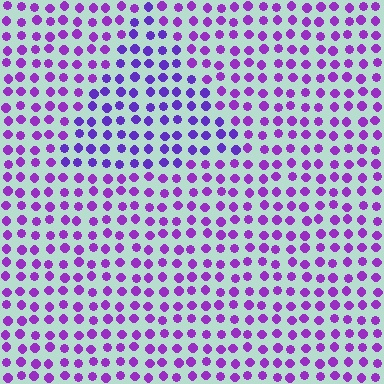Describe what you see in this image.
The image is filled with small purple elements in a uniform arrangement. A triangle-shaped region is visible where the elements are tinted to a slightly different hue, forming a subtle color boundary.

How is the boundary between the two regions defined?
The boundary is defined purely by a slight shift in hue (about 23 degrees). Spacing, size, and orientation are identical on both sides.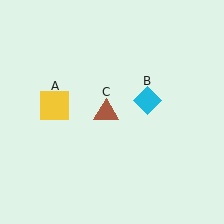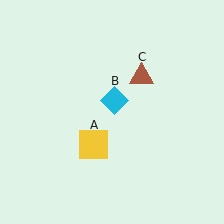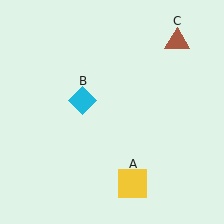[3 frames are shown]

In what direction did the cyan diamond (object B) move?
The cyan diamond (object B) moved left.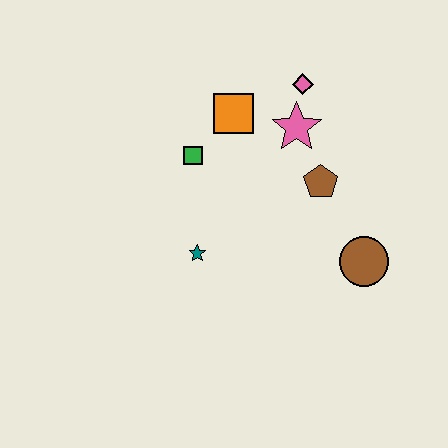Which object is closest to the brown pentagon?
The pink star is closest to the brown pentagon.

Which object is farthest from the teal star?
The pink diamond is farthest from the teal star.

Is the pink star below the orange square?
Yes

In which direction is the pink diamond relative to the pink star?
The pink diamond is above the pink star.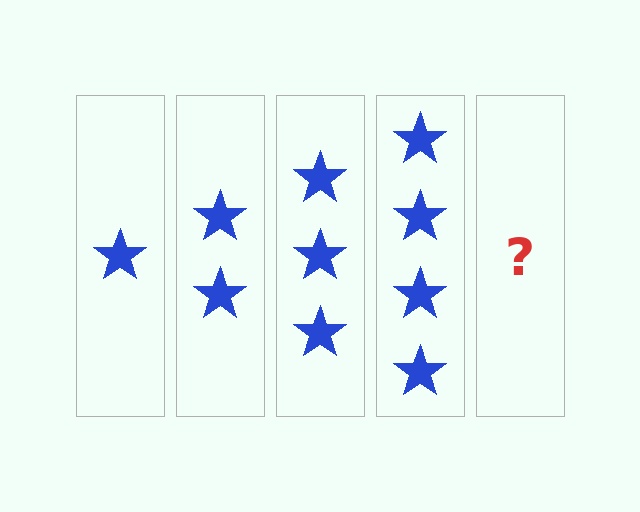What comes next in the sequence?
The next element should be 5 stars.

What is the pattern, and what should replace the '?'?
The pattern is that each step adds one more star. The '?' should be 5 stars.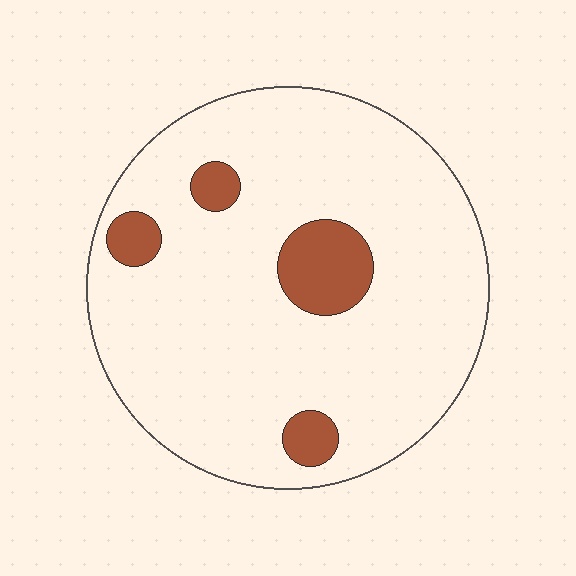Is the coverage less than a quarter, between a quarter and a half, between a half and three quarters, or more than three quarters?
Less than a quarter.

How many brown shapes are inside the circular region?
4.